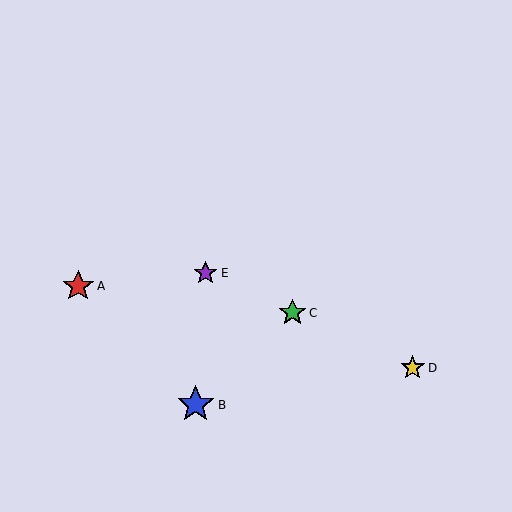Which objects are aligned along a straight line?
Objects C, D, E are aligned along a straight line.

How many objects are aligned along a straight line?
3 objects (C, D, E) are aligned along a straight line.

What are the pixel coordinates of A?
Object A is at (78, 286).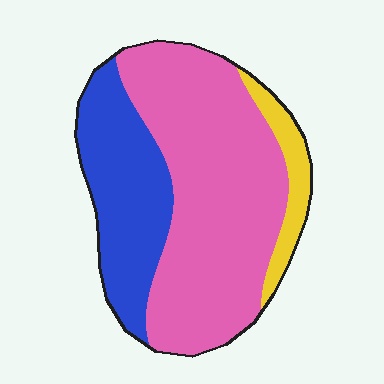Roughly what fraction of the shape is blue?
Blue takes up between a quarter and a half of the shape.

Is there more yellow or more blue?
Blue.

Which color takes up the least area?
Yellow, at roughly 10%.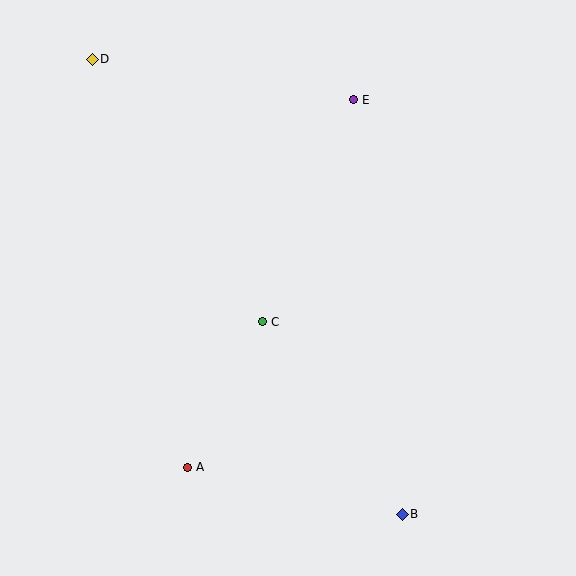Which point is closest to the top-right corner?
Point E is closest to the top-right corner.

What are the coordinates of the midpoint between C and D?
The midpoint between C and D is at (178, 190).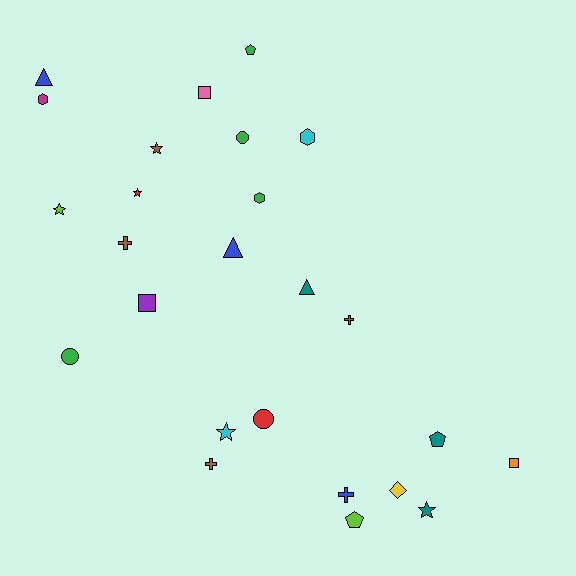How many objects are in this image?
There are 25 objects.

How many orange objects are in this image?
There is 1 orange object.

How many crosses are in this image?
There are 4 crosses.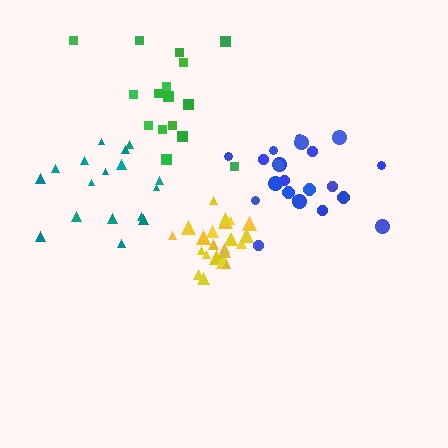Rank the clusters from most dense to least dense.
yellow, blue, teal, green.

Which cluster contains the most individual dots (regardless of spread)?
Yellow (25).